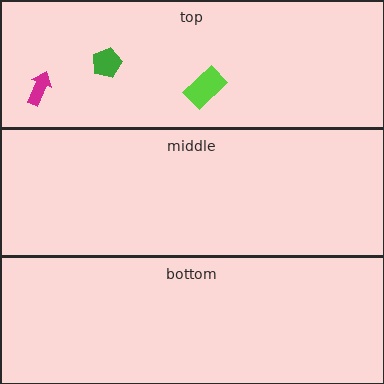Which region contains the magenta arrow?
The top region.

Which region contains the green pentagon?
The top region.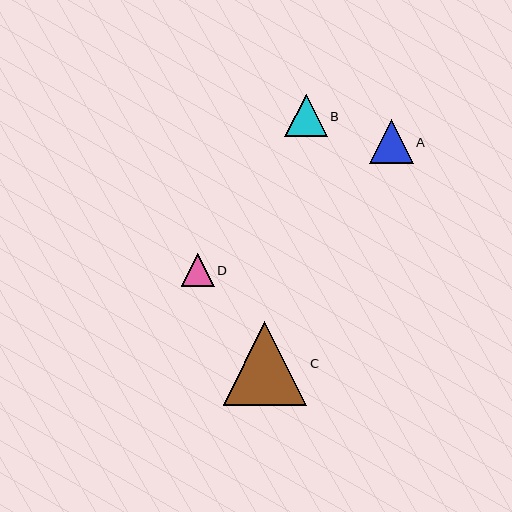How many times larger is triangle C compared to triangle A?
Triangle C is approximately 1.9 times the size of triangle A.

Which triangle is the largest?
Triangle C is the largest with a size of approximately 84 pixels.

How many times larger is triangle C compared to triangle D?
Triangle C is approximately 2.5 times the size of triangle D.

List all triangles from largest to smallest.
From largest to smallest: C, A, B, D.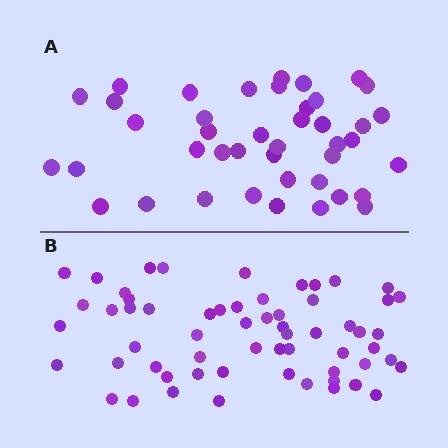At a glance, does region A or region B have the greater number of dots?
Region B (the bottom region) has more dots.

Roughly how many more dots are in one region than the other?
Region B has approximately 20 more dots than region A.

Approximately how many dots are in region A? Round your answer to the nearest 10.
About 40 dots. (The exact count is 42, which rounds to 40.)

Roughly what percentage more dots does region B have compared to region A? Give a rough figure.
About 45% more.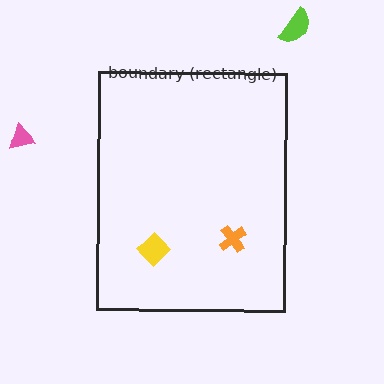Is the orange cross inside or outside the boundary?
Inside.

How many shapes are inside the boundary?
2 inside, 2 outside.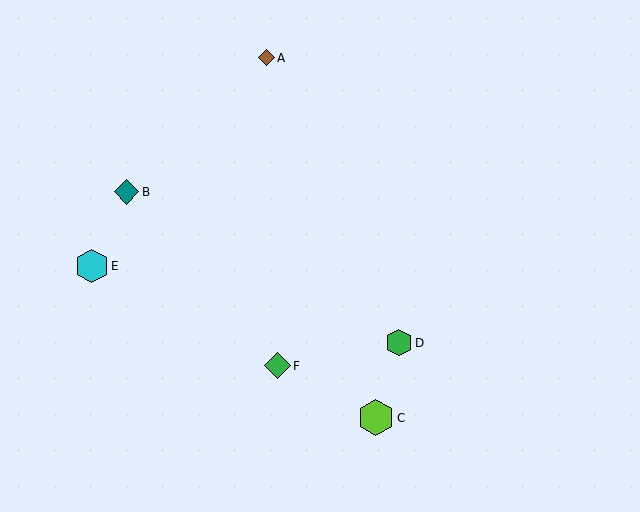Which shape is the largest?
The lime hexagon (labeled C) is the largest.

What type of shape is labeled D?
Shape D is a green hexagon.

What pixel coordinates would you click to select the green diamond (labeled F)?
Click at (277, 366) to select the green diamond F.